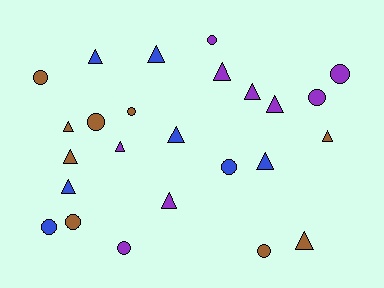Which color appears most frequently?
Brown, with 9 objects.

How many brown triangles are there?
There are 4 brown triangles.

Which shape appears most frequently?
Triangle, with 14 objects.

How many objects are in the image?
There are 25 objects.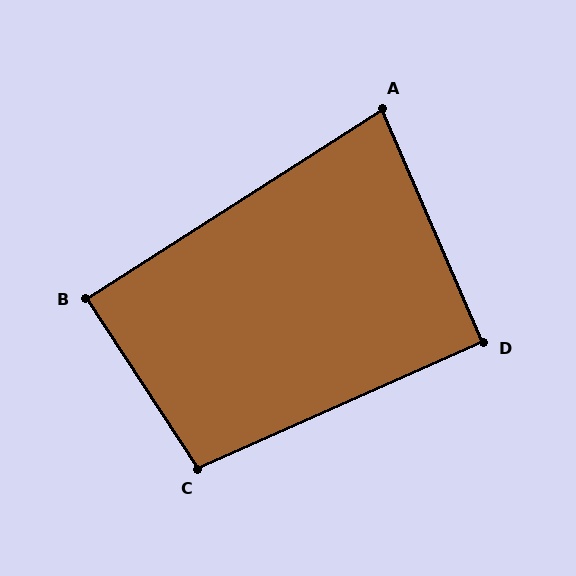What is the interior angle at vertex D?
Approximately 91 degrees (approximately right).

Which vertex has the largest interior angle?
C, at approximately 99 degrees.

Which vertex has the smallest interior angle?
A, at approximately 81 degrees.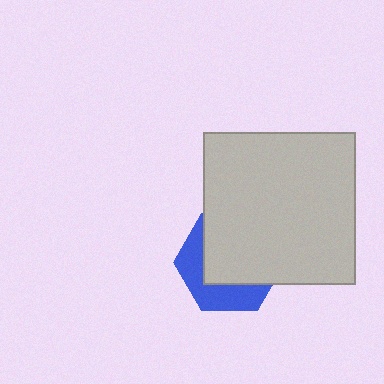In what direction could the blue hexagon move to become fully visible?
The blue hexagon could move toward the lower-left. That would shift it out from behind the light gray square entirely.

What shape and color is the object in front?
The object in front is a light gray square.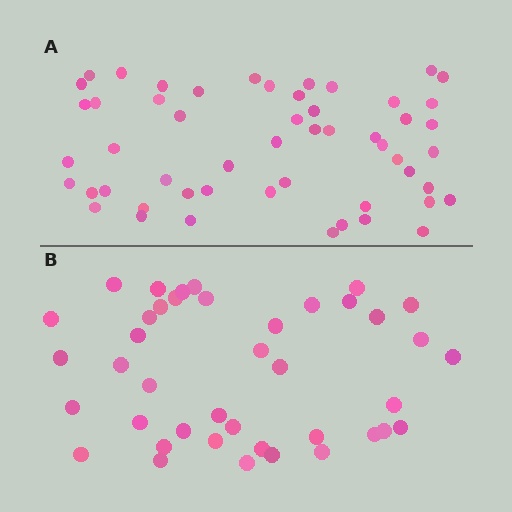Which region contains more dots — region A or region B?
Region A (the top region) has more dots.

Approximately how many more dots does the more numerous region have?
Region A has roughly 12 or so more dots than region B.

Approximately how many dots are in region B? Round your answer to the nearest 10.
About 40 dots. (The exact count is 41, which rounds to 40.)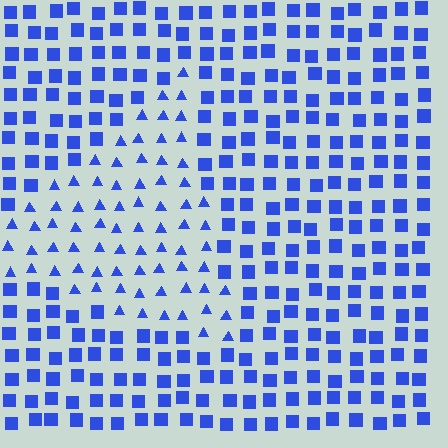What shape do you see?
I see a triangle.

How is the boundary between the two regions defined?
The boundary is defined by a change in element shape: triangles inside vs. squares outside. All elements share the same color and spacing.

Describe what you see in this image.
The image is filled with small blue elements arranged in a uniform grid. A triangle-shaped region contains triangles, while the surrounding area contains squares. The boundary is defined purely by the change in element shape.